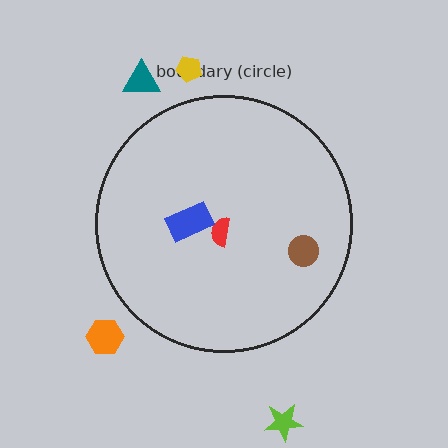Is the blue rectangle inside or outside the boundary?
Inside.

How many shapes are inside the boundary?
3 inside, 4 outside.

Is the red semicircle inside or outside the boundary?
Inside.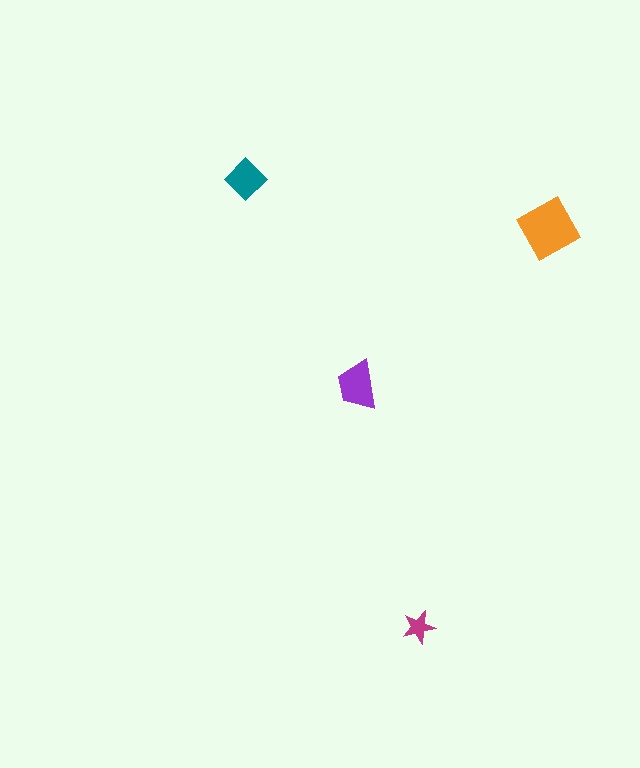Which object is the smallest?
The magenta star.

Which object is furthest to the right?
The orange square is rightmost.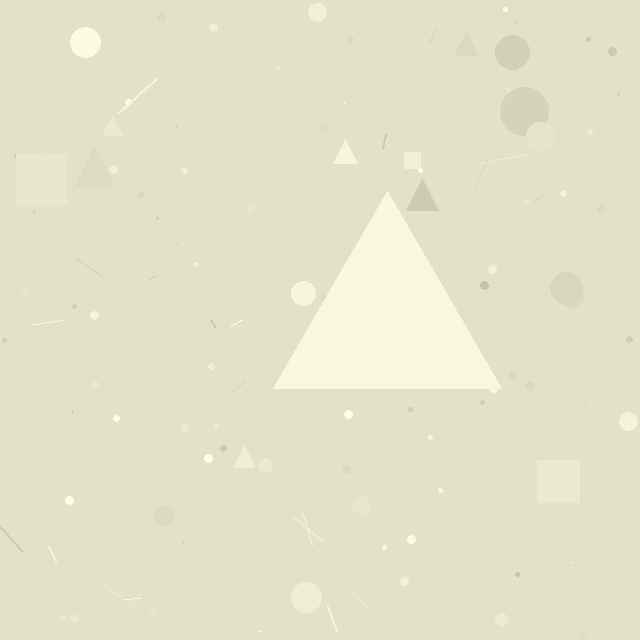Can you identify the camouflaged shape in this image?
The camouflaged shape is a triangle.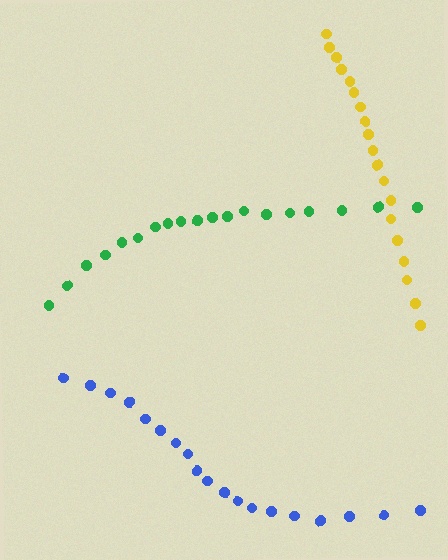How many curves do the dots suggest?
There are 3 distinct paths.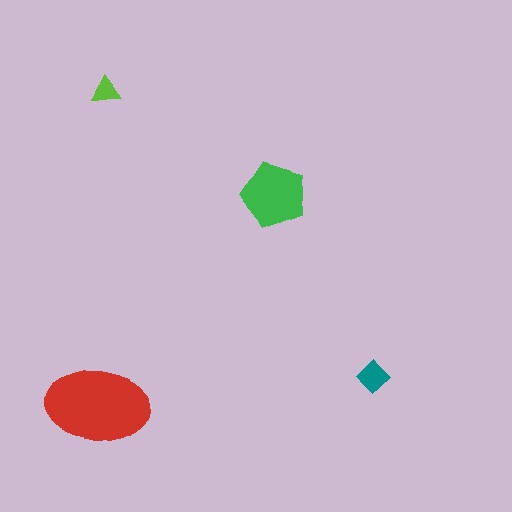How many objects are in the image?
There are 4 objects in the image.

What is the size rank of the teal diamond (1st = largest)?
3rd.